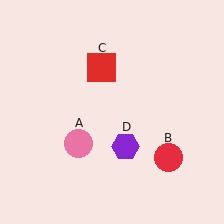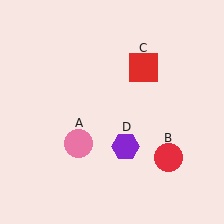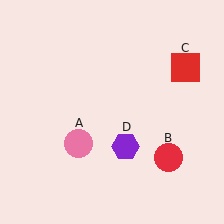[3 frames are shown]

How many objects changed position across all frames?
1 object changed position: red square (object C).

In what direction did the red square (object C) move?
The red square (object C) moved right.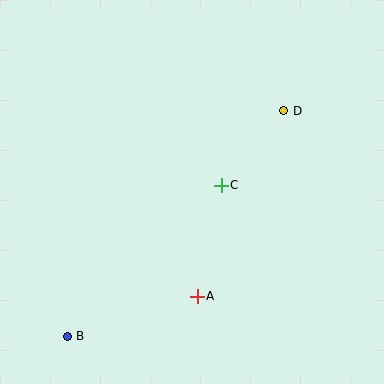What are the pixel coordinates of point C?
Point C is at (221, 185).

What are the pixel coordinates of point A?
Point A is at (197, 296).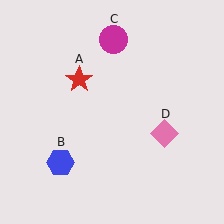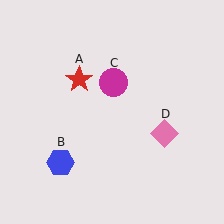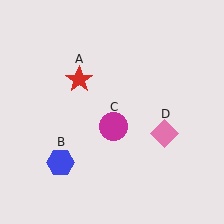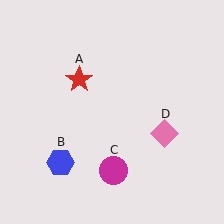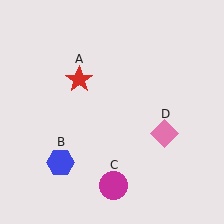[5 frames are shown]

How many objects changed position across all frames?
1 object changed position: magenta circle (object C).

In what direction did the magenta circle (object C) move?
The magenta circle (object C) moved down.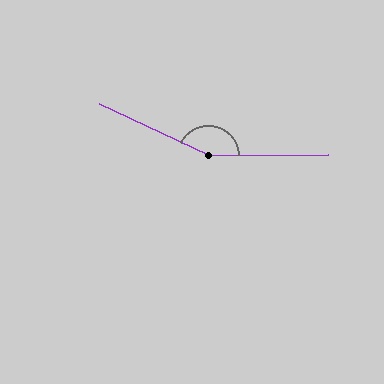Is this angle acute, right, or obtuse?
It is obtuse.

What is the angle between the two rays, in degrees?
Approximately 154 degrees.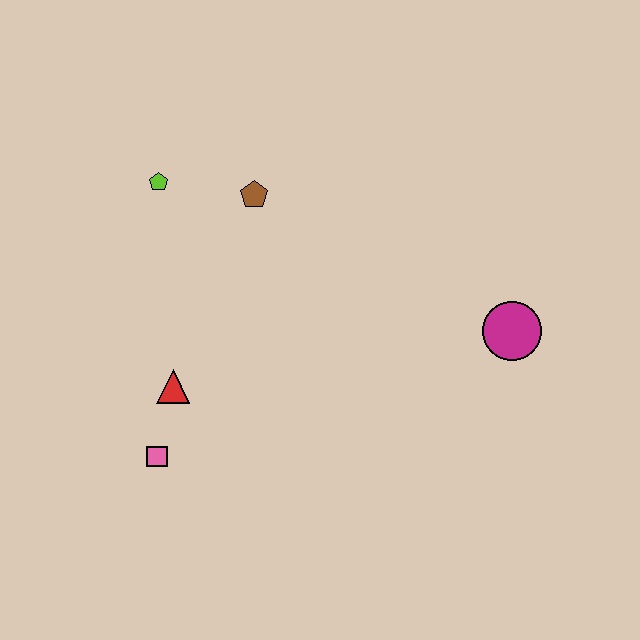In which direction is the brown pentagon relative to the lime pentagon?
The brown pentagon is to the right of the lime pentagon.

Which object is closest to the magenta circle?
The brown pentagon is closest to the magenta circle.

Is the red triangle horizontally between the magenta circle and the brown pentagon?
No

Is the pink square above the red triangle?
No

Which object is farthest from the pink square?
The magenta circle is farthest from the pink square.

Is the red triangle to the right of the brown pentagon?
No